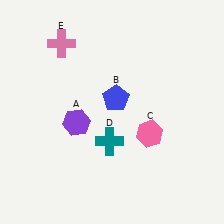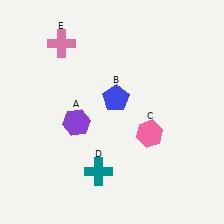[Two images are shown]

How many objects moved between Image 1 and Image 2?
1 object moved between the two images.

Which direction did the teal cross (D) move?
The teal cross (D) moved down.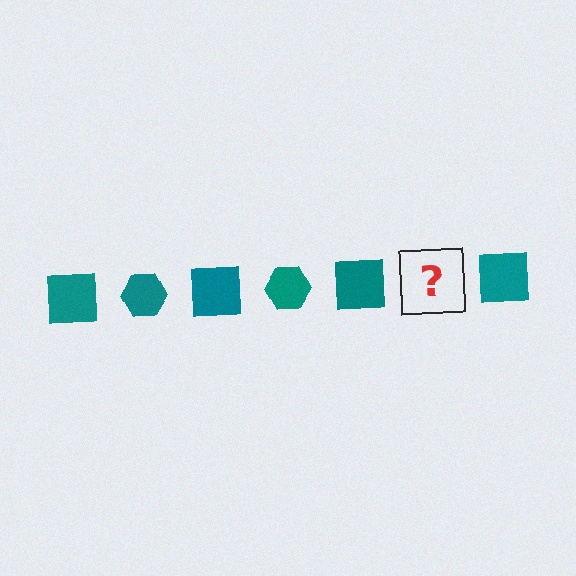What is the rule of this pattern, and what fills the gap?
The rule is that the pattern cycles through square, hexagon shapes in teal. The gap should be filled with a teal hexagon.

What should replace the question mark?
The question mark should be replaced with a teal hexagon.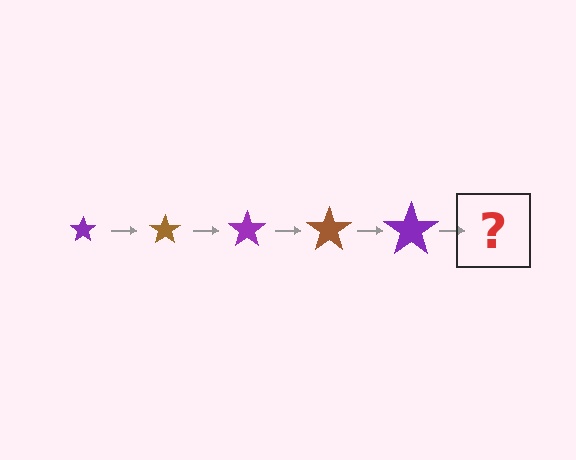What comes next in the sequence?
The next element should be a brown star, larger than the previous one.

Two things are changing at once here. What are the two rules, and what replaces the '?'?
The two rules are that the star grows larger each step and the color cycles through purple and brown. The '?' should be a brown star, larger than the previous one.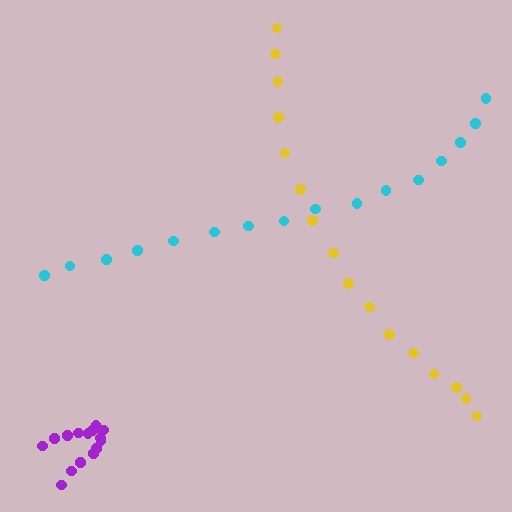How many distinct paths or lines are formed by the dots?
There are 3 distinct paths.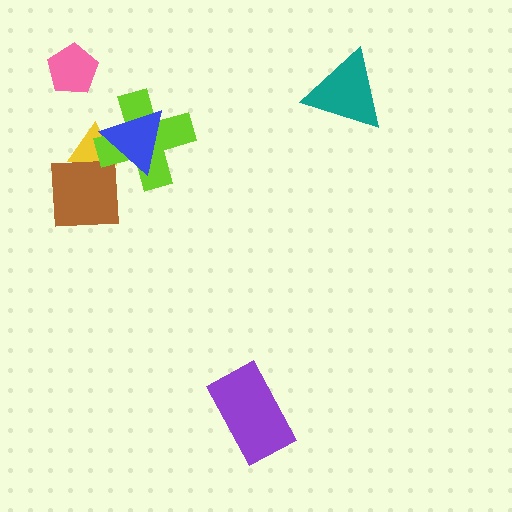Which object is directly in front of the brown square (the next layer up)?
The lime cross is directly in front of the brown square.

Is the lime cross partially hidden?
Yes, it is partially covered by another shape.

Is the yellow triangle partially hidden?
Yes, it is partially covered by another shape.